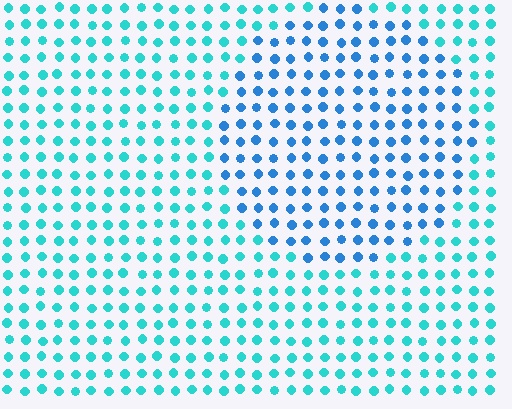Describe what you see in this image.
The image is filled with small cyan elements in a uniform arrangement. A circle-shaped region is visible where the elements are tinted to a slightly different hue, forming a subtle color boundary.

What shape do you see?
I see a circle.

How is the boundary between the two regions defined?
The boundary is defined purely by a slight shift in hue (about 32 degrees). Spacing, size, and orientation are identical on both sides.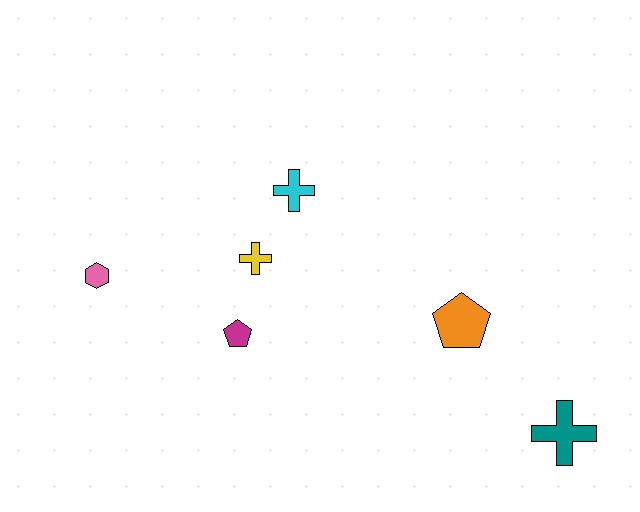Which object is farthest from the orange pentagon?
The pink hexagon is farthest from the orange pentagon.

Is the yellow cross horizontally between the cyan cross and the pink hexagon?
Yes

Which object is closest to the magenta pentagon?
The yellow cross is closest to the magenta pentagon.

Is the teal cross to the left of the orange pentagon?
No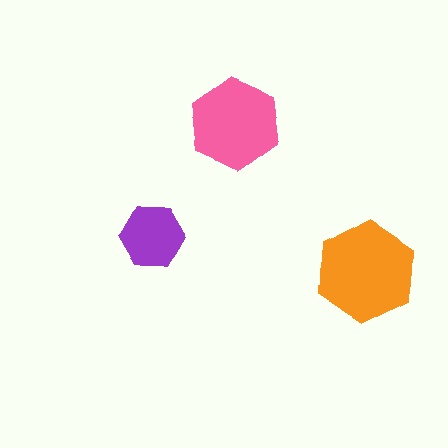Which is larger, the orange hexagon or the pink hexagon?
The orange one.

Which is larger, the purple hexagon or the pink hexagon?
The pink one.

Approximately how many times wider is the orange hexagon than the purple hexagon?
About 1.5 times wider.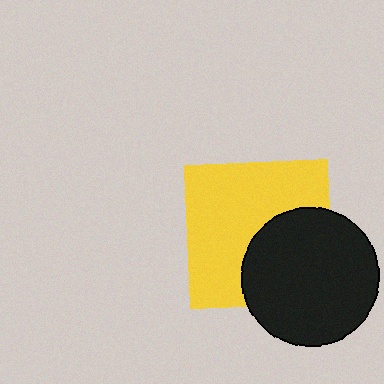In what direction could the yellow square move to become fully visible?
The yellow square could move toward the upper-left. That would shift it out from behind the black circle entirely.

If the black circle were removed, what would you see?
You would see the complete yellow square.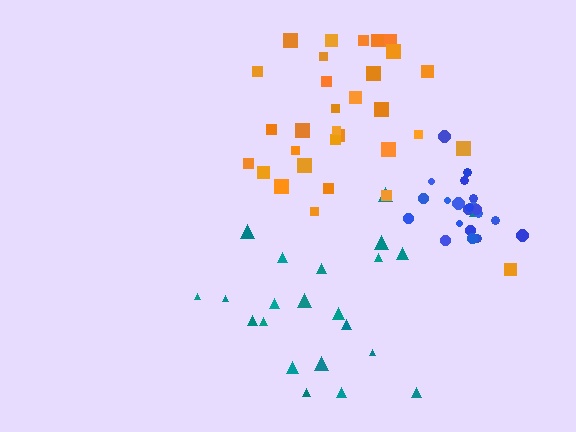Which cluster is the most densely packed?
Blue.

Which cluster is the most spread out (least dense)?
Teal.